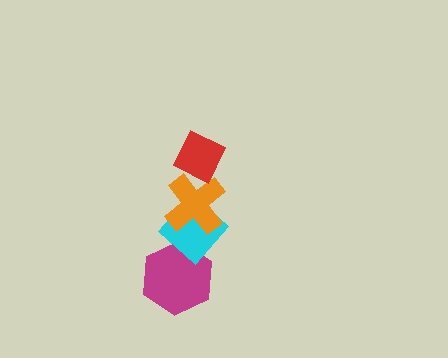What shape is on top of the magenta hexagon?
The cyan diamond is on top of the magenta hexagon.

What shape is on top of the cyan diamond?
The orange cross is on top of the cyan diamond.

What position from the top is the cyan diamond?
The cyan diamond is 3rd from the top.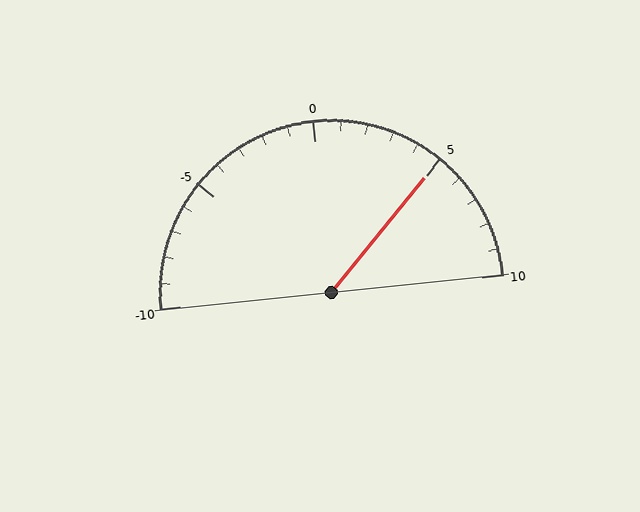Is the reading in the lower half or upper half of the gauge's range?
The reading is in the upper half of the range (-10 to 10).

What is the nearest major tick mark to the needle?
The nearest major tick mark is 5.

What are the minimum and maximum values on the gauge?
The gauge ranges from -10 to 10.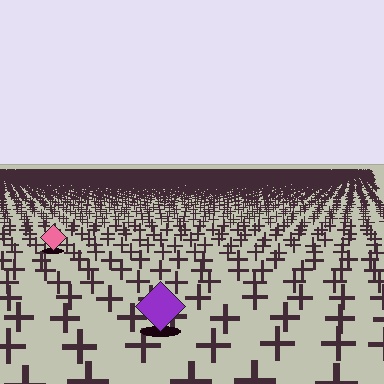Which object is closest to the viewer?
The purple diamond is closest. The texture marks near it are larger and more spread out.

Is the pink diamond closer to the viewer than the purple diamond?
No. The purple diamond is closer — you can tell from the texture gradient: the ground texture is coarser near it.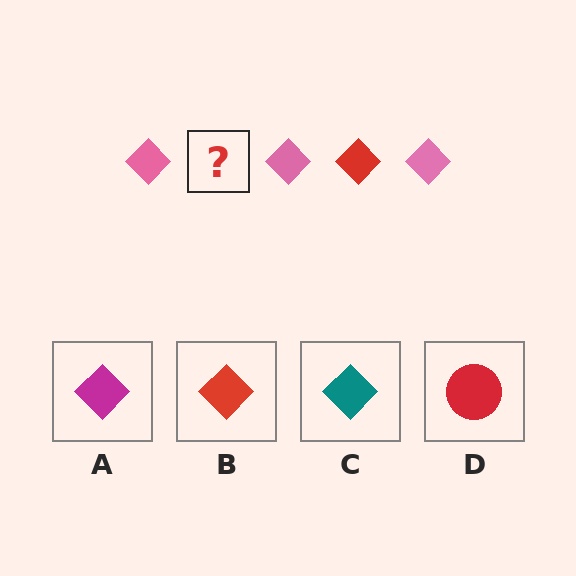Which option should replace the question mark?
Option B.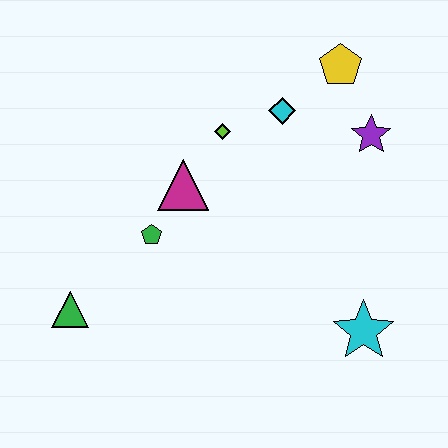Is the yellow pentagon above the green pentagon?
Yes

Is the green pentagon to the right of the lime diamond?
No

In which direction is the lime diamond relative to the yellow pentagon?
The lime diamond is to the left of the yellow pentagon.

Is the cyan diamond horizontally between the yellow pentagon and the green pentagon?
Yes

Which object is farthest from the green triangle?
The yellow pentagon is farthest from the green triangle.